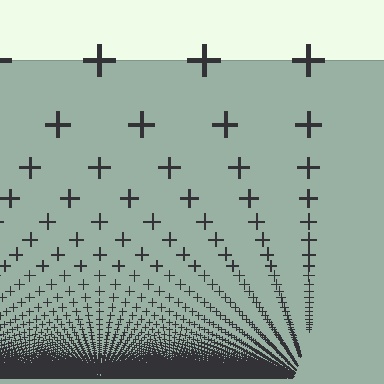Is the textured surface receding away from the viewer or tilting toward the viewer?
The surface appears to tilt toward the viewer. Texture elements get larger and sparser toward the top.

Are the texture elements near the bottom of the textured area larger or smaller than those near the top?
Smaller. The gradient is inverted — elements near the bottom are smaller and denser.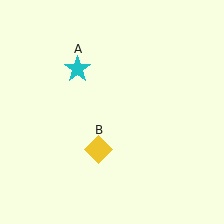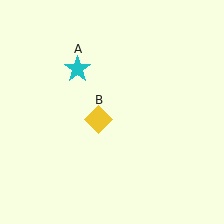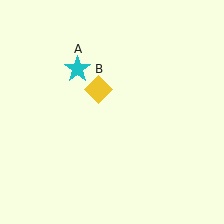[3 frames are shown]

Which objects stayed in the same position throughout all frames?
Cyan star (object A) remained stationary.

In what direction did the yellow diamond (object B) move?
The yellow diamond (object B) moved up.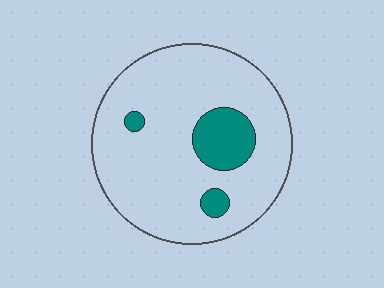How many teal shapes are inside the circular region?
3.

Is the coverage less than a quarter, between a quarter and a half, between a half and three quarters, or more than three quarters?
Less than a quarter.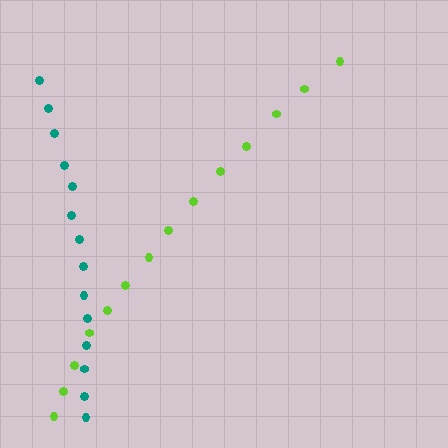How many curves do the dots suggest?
There are 2 distinct paths.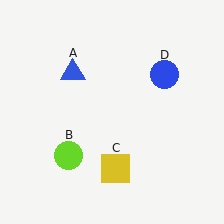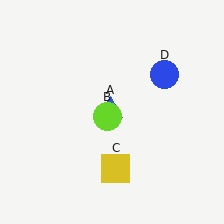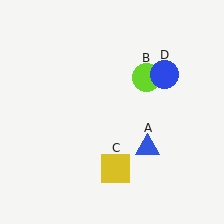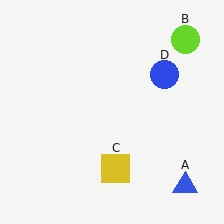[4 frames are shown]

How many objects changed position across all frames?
2 objects changed position: blue triangle (object A), lime circle (object B).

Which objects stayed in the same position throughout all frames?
Yellow square (object C) and blue circle (object D) remained stationary.